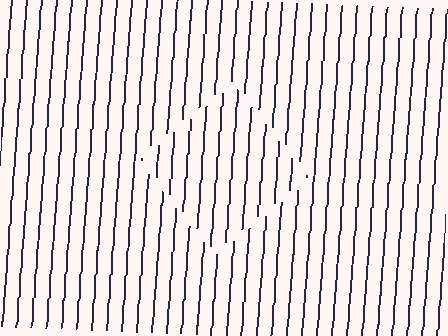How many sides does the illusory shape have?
4 sides — the line-ends trace a square.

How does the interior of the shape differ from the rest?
The interior of the shape contains the same grating, shifted by half a period — the contour is defined by the phase discontinuity where line-ends from the inner and outer gratings abut.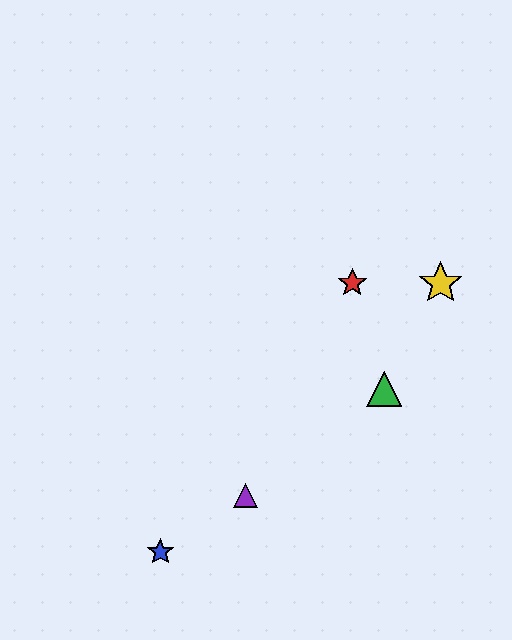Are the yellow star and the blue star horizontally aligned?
No, the yellow star is at y≈283 and the blue star is at y≈552.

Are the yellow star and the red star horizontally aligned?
Yes, both are at y≈283.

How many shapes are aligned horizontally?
2 shapes (the red star, the yellow star) are aligned horizontally.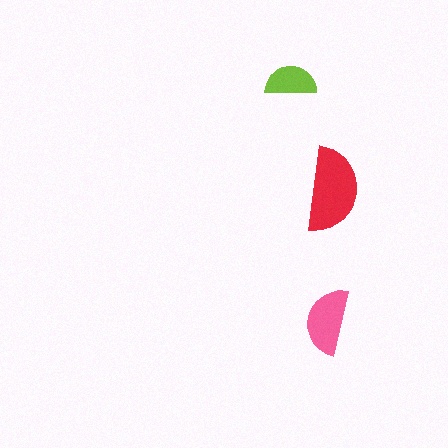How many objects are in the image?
There are 3 objects in the image.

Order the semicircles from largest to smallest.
the red one, the pink one, the lime one.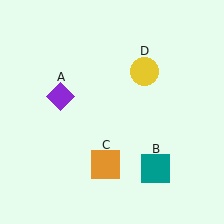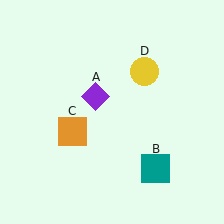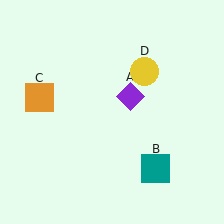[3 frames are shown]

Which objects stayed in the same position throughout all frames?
Teal square (object B) and yellow circle (object D) remained stationary.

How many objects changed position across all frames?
2 objects changed position: purple diamond (object A), orange square (object C).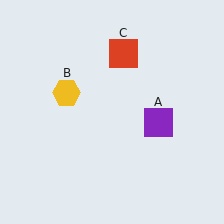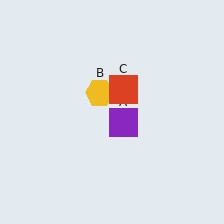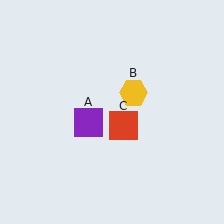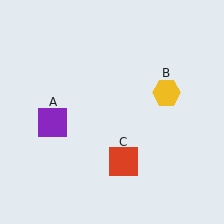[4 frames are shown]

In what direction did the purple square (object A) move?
The purple square (object A) moved left.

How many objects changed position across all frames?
3 objects changed position: purple square (object A), yellow hexagon (object B), red square (object C).